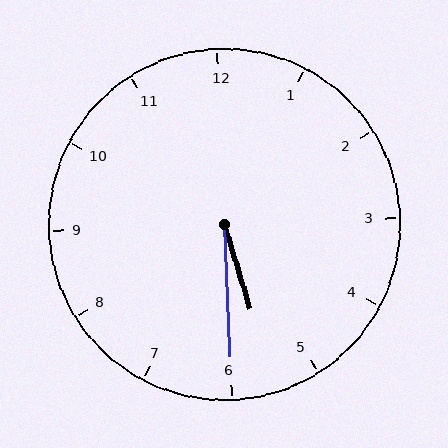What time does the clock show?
5:30.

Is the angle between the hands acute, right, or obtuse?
It is acute.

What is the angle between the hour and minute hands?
Approximately 15 degrees.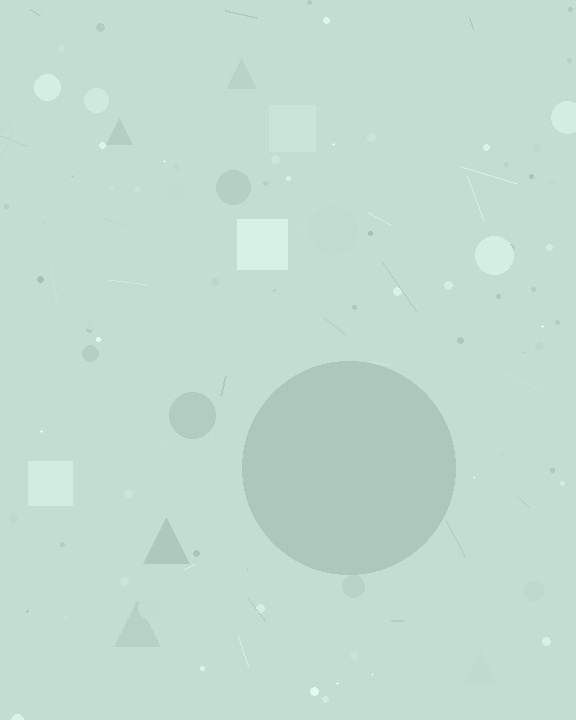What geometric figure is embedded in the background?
A circle is embedded in the background.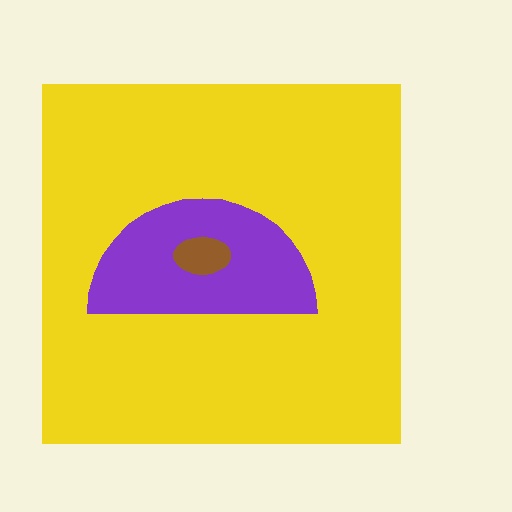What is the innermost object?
The brown ellipse.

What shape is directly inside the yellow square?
The purple semicircle.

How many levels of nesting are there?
3.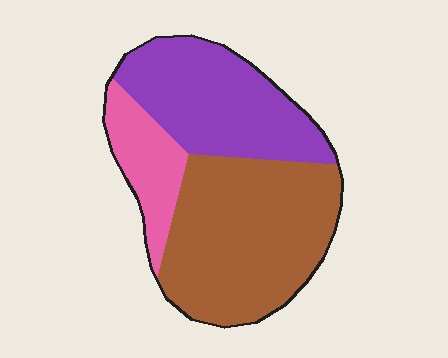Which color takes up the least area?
Pink, at roughly 15%.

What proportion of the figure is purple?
Purple takes up between a third and a half of the figure.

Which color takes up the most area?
Brown, at roughly 50%.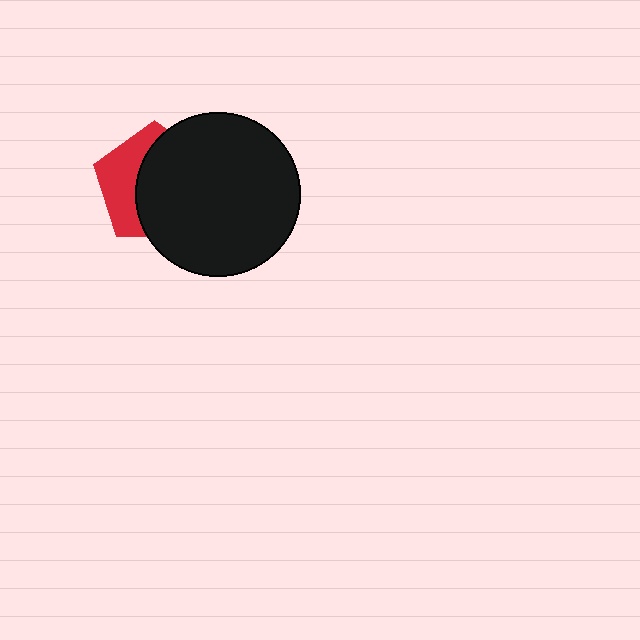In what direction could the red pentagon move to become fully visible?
The red pentagon could move left. That would shift it out from behind the black circle entirely.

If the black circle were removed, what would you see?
You would see the complete red pentagon.